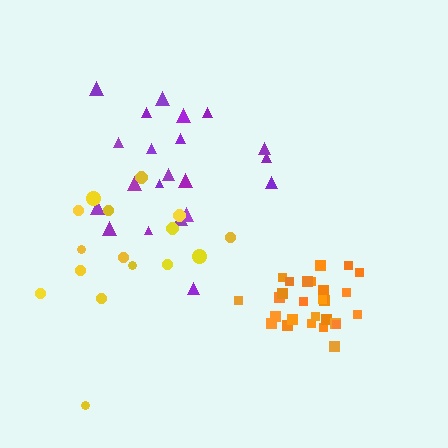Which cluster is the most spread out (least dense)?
Yellow.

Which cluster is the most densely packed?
Orange.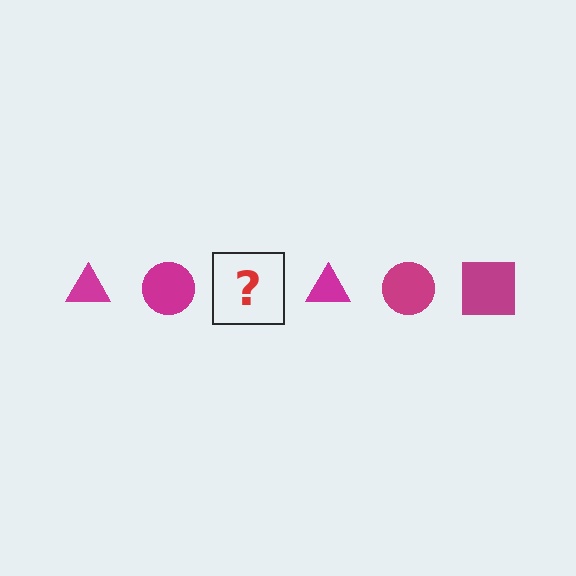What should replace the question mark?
The question mark should be replaced with a magenta square.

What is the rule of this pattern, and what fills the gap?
The rule is that the pattern cycles through triangle, circle, square shapes in magenta. The gap should be filled with a magenta square.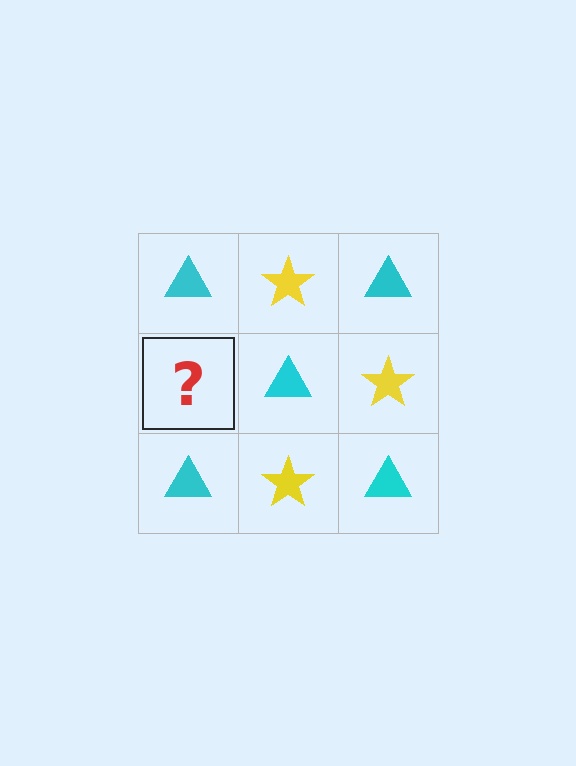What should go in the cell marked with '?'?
The missing cell should contain a yellow star.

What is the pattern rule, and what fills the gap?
The rule is that it alternates cyan triangle and yellow star in a checkerboard pattern. The gap should be filled with a yellow star.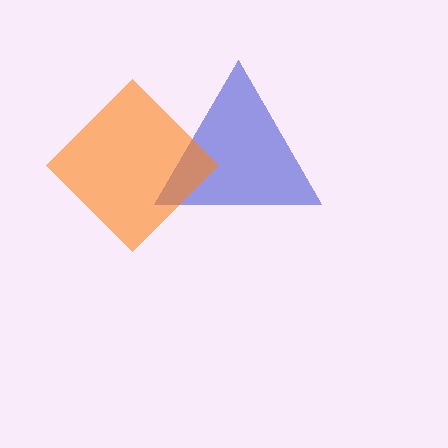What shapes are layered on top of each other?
The layered shapes are: a blue triangle, an orange diamond.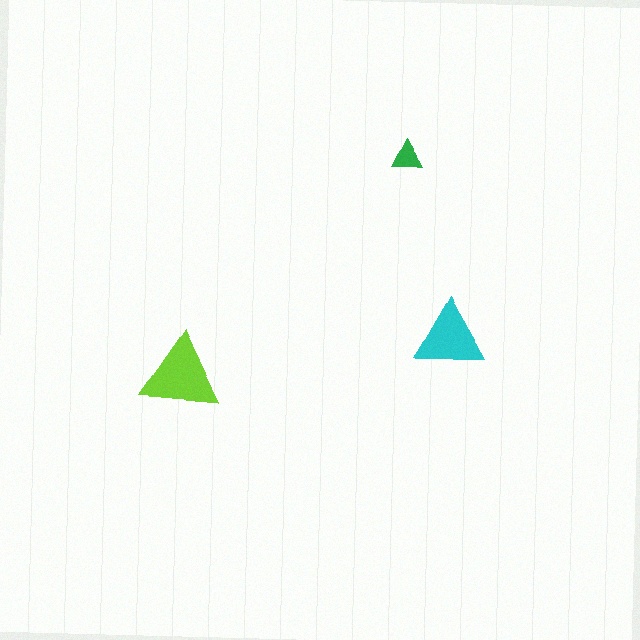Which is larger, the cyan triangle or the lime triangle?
The lime one.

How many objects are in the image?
There are 3 objects in the image.